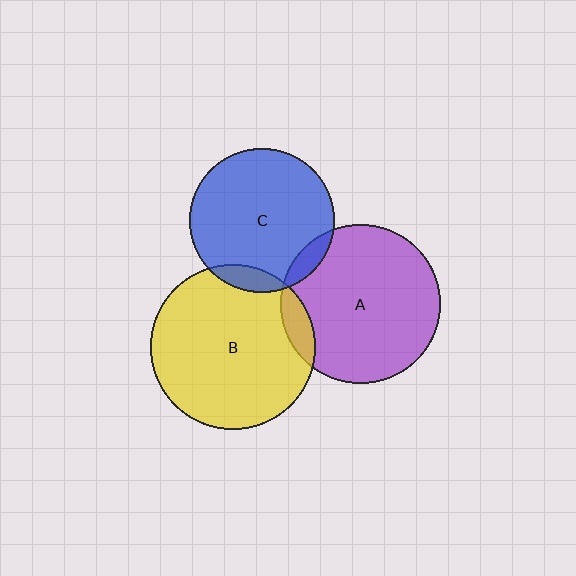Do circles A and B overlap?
Yes.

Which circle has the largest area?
Circle B (yellow).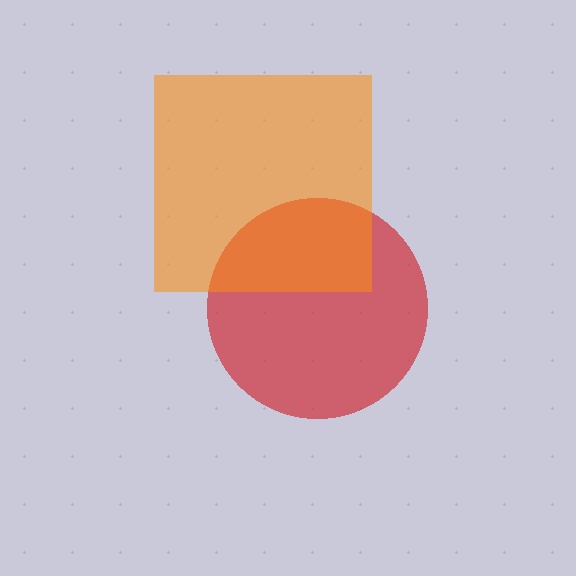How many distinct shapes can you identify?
There are 2 distinct shapes: a red circle, an orange square.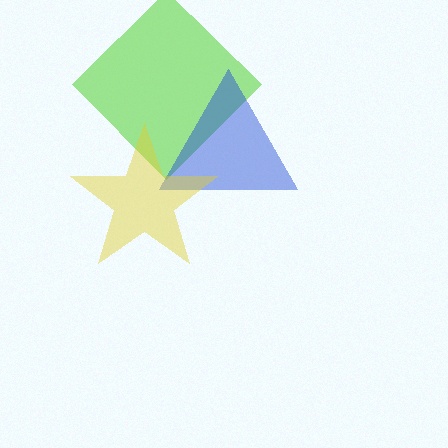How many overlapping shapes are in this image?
There are 3 overlapping shapes in the image.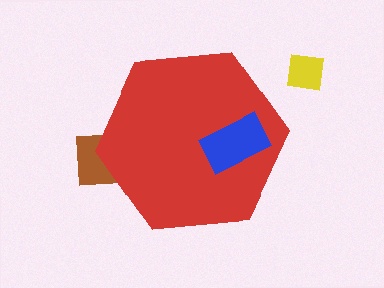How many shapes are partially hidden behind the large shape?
1 shape is partially hidden.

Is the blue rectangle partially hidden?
No, the blue rectangle is fully visible.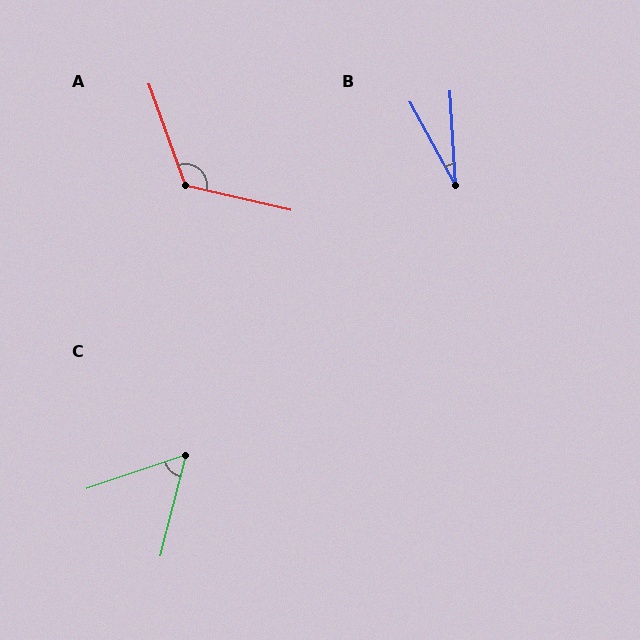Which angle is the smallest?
B, at approximately 25 degrees.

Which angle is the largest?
A, at approximately 123 degrees.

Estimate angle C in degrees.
Approximately 57 degrees.